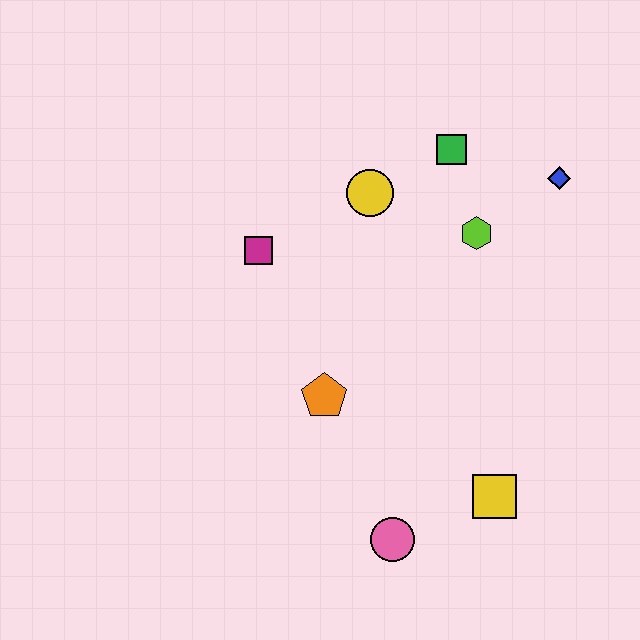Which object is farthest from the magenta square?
The yellow square is farthest from the magenta square.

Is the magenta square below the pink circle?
No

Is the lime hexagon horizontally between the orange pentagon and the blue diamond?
Yes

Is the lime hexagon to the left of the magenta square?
No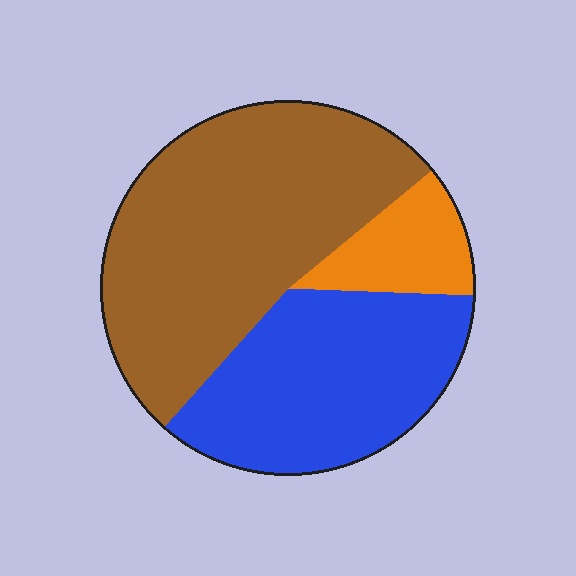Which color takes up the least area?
Orange, at roughly 10%.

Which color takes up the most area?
Brown, at roughly 55%.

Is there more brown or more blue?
Brown.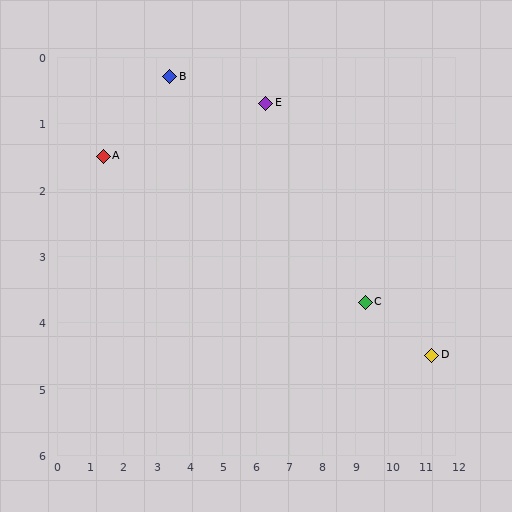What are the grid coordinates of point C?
Point C is at approximately (9.3, 3.7).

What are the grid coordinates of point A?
Point A is at approximately (1.4, 1.5).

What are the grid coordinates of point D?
Point D is at approximately (11.3, 4.5).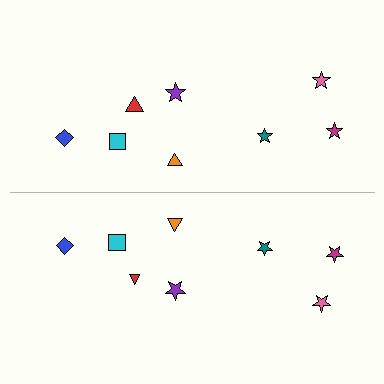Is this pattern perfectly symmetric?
No, the pattern is not perfectly symmetric. The red triangle on the bottom side has a different size than its mirror counterpart.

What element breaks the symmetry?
The red triangle on the bottom side has a different size than its mirror counterpart.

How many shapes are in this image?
There are 16 shapes in this image.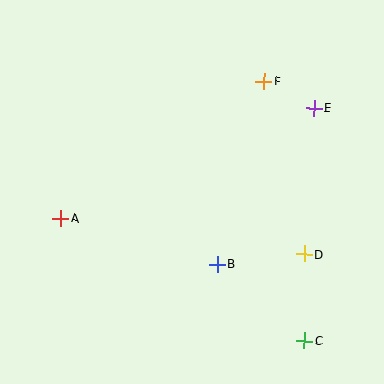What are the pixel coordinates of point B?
Point B is at (217, 264).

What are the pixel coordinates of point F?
Point F is at (264, 81).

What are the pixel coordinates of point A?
Point A is at (61, 219).